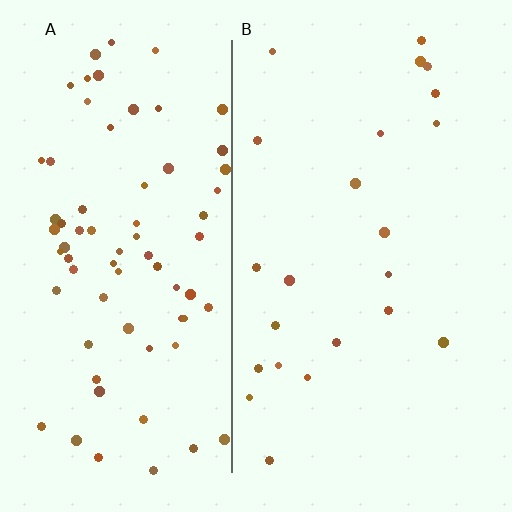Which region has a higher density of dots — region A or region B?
A (the left).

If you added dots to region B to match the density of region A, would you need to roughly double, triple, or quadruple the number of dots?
Approximately triple.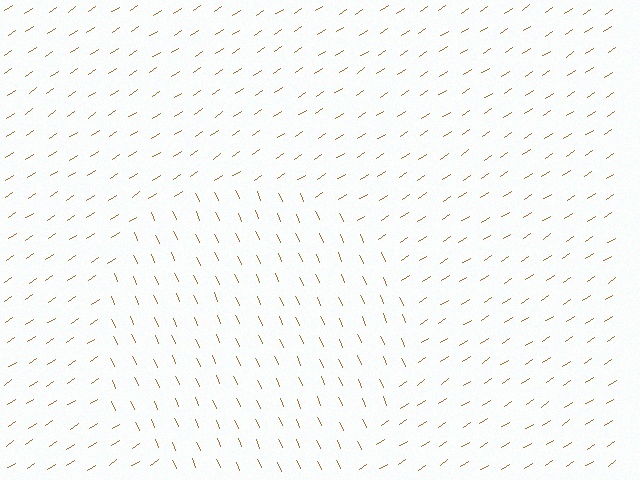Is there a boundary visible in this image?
Yes, there is a texture boundary formed by a change in line orientation.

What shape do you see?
I see a circle.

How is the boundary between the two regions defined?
The boundary is defined purely by a change in line orientation (approximately 81 degrees difference). All lines are the same color and thickness.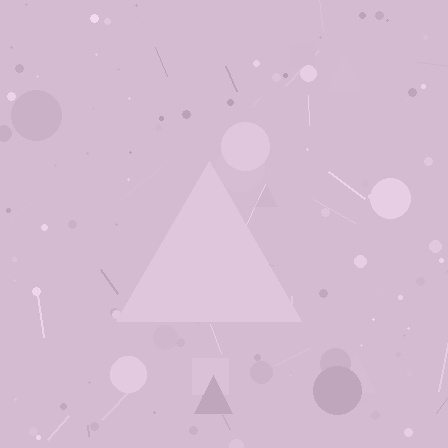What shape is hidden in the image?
A triangle is hidden in the image.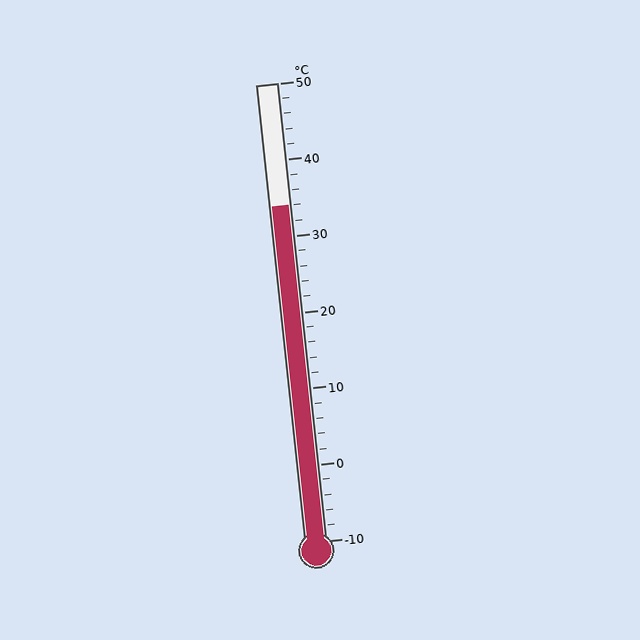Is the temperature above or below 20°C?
The temperature is above 20°C.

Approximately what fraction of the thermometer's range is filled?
The thermometer is filled to approximately 75% of its range.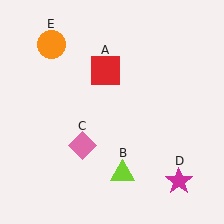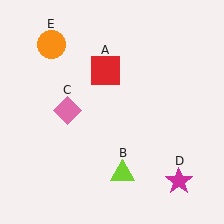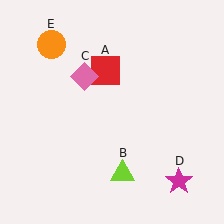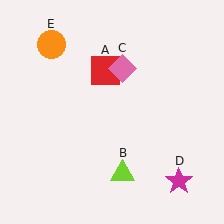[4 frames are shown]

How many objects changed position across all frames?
1 object changed position: pink diamond (object C).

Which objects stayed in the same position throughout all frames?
Red square (object A) and lime triangle (object B) and magenta star (object D) and orange circle (object E) remained stationary.